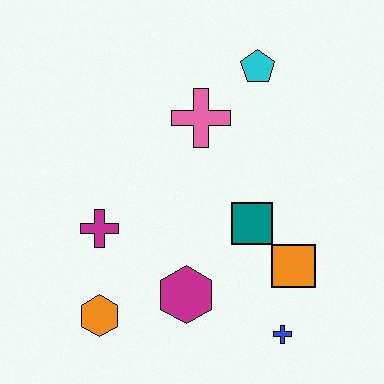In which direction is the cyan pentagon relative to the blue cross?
The cyan pentagon is above the blue cross.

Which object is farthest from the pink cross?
The blue cross is farthest from the pink cross.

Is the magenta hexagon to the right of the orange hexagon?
Yes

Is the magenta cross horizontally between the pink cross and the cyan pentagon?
No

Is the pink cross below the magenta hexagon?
No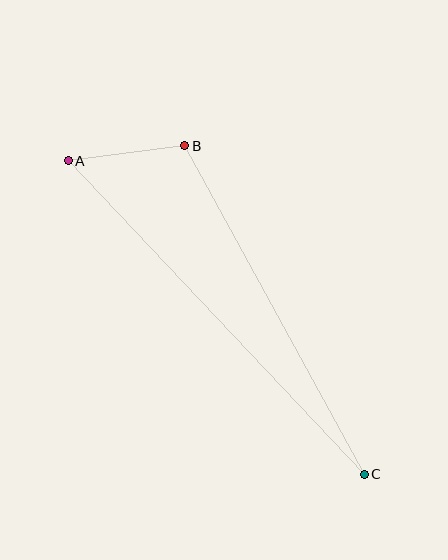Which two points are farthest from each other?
Points A and C are farthest from each other.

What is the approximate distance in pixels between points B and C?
The distance between B and C is approximately 375 pixels.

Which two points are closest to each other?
Points A and B are closest to each other.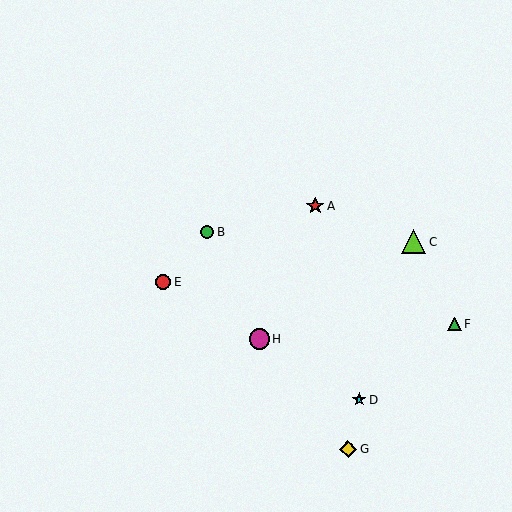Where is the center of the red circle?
The center of the red circle is at (163, 282).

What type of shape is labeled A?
Shape A is a red star.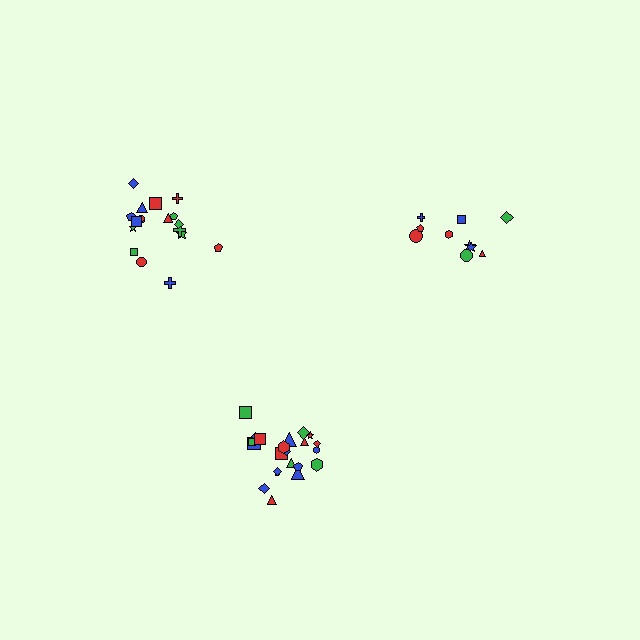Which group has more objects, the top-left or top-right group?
The top-left group.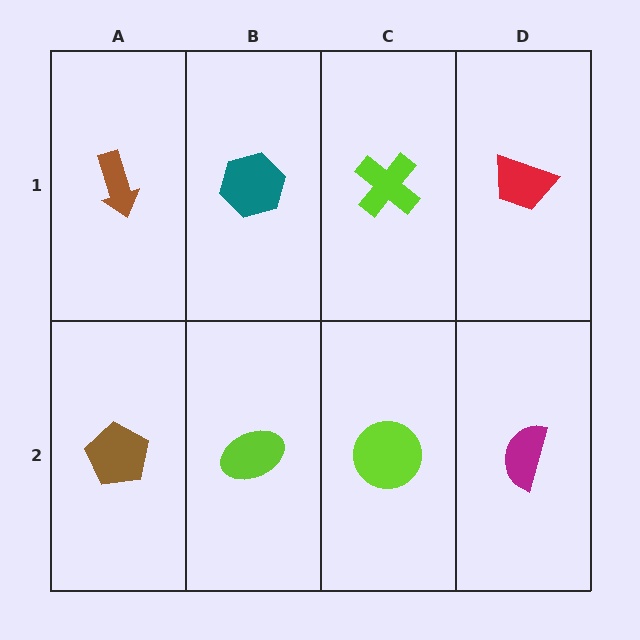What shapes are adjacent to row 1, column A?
A brown pentagon (row 2, column A), a teal hexagon (row 1, column B).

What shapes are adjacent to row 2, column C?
A lime cross (row 1, column C), a lime ellipse (row 2, column B), a magenta semicircle (row 2, column D).